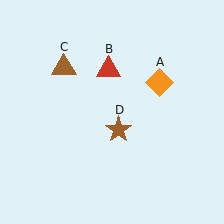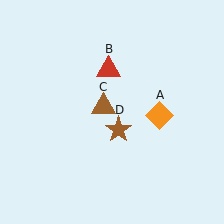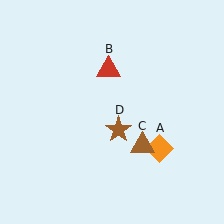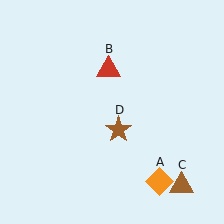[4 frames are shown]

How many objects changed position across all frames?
2 objects changed position: orange diamond (object A), brown triangle (object C).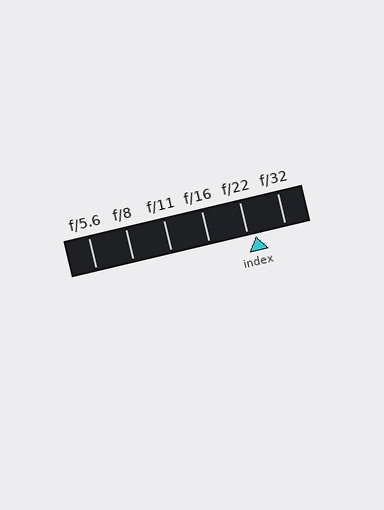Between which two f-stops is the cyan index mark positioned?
The index mark is between f/22 and f/32.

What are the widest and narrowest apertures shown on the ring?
The widest aperture shown is f/5.6 and the narrowest is f/32.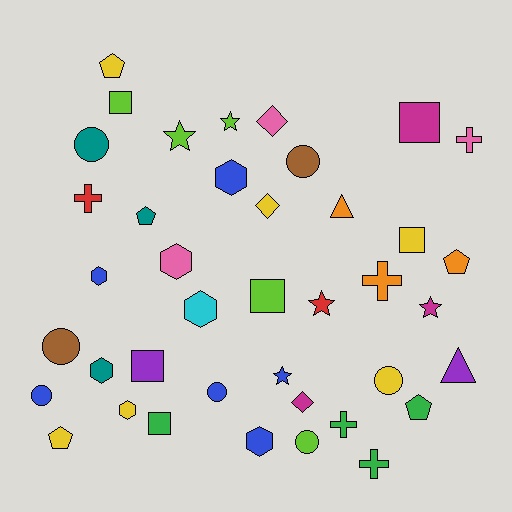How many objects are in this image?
There are 40 objects.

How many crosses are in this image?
There are 5 crosses.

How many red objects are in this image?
There are 2 red objects.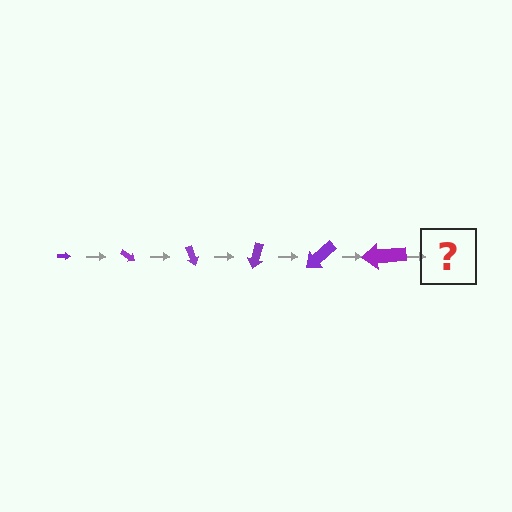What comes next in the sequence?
The next element should be an arrow, larger than the previous one and rotated 210 degrees from the start.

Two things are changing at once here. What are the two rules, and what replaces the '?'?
The two rules are that the arrow grows larger each step and it rotates 35 degrees each step. The '?' should be an arrow, larger than the previous one and rotated 210 degrees from the start.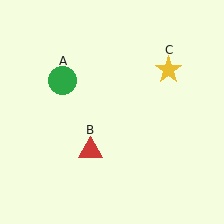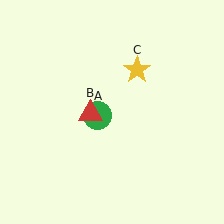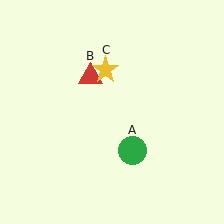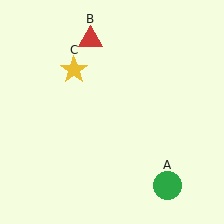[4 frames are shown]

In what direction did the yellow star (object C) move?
The yellow star (object C) moved left.